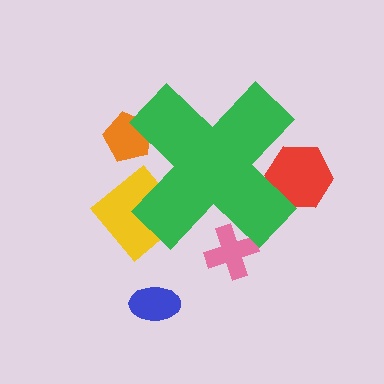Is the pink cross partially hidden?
Yes, the pink cross is partially hidden behind the green cross.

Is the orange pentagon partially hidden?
Yes, the orange pentagon is partially hidden behind the green cross.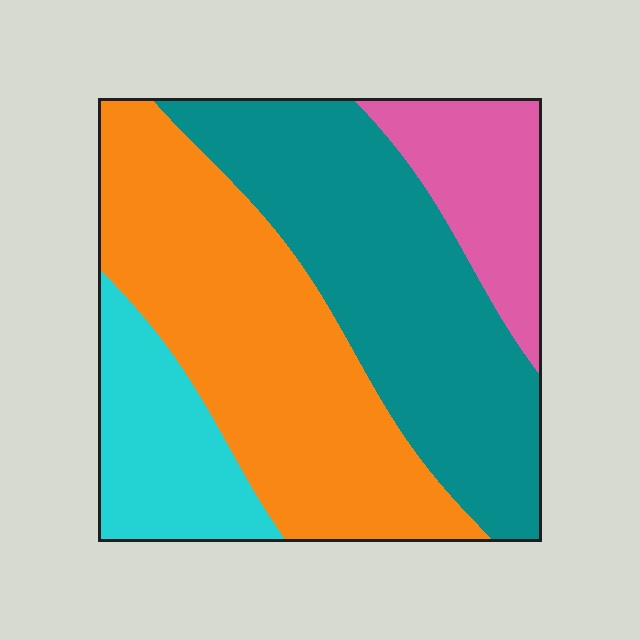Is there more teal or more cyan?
Teal.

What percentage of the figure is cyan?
Cyan covers 14% of the figure.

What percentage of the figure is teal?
Teal takes up about one third (1/3) of the figure.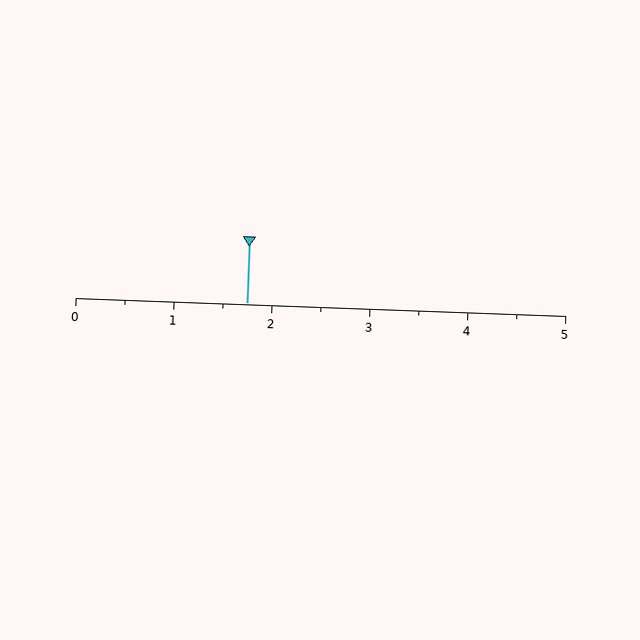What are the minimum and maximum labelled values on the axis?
The axis runs from 0 to 5.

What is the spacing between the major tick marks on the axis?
The major ticks are spaced 1 apart.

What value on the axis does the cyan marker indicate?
The marker indicates approximately 1.8.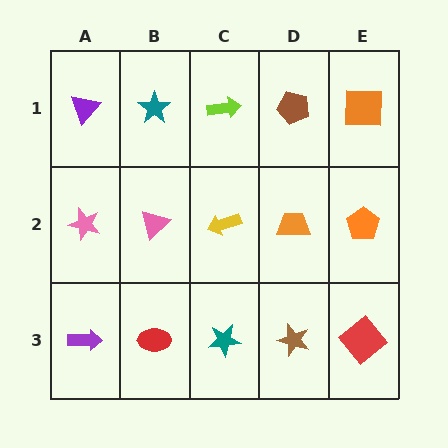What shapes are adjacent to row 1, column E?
An orange pentagon (row 2, column E), a brown pentagon (row 1, column D).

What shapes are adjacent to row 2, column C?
A lime arrow (row 1, column C), a teal star (row 3, column C), a pink triangle (row 2, column B), an orange trapezoid (row 2, column D).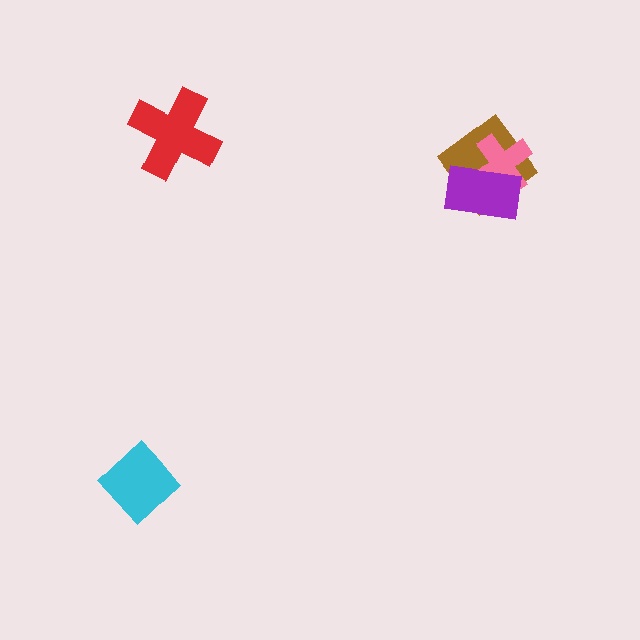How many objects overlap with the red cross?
0 objects overlap with the red cross.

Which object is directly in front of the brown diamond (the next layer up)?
The pink cross is directly in front of the brown diamond.